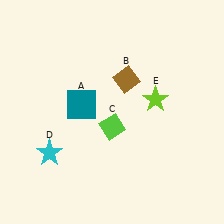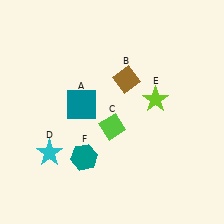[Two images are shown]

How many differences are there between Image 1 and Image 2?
There is 1 difference between the two images.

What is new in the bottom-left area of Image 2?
A teal hexagon (F) was added in the bottom-left area of Image 2.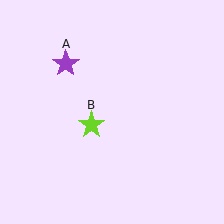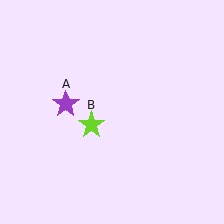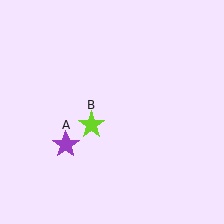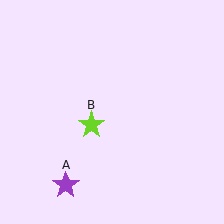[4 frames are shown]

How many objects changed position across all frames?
1 object changed position: purple star (object A).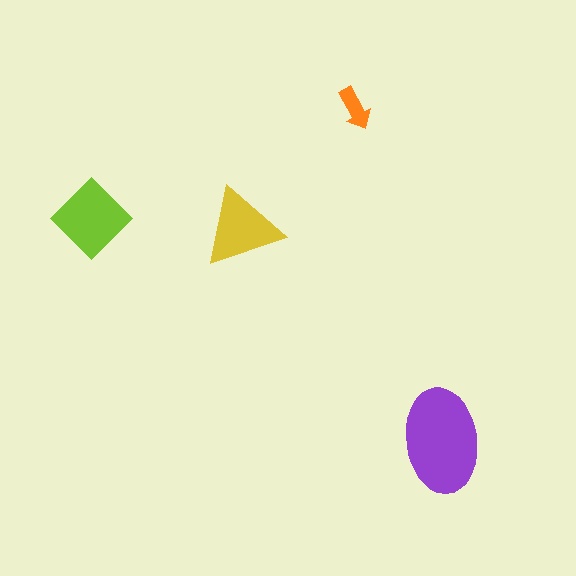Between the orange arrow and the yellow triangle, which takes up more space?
The yellow triangle.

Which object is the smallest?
The orange arrow.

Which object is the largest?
The purple ellipse.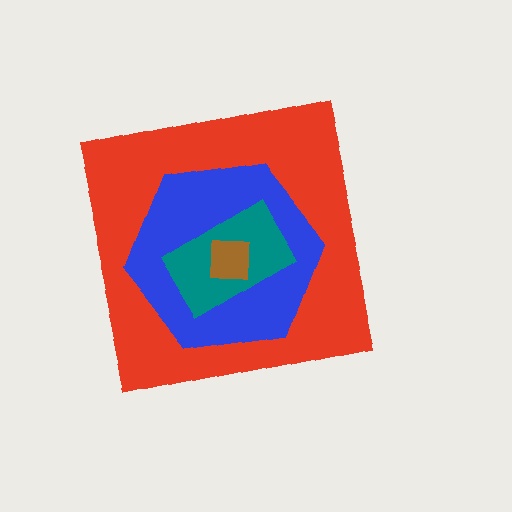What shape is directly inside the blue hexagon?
The teal rectangle.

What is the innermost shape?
The brown square.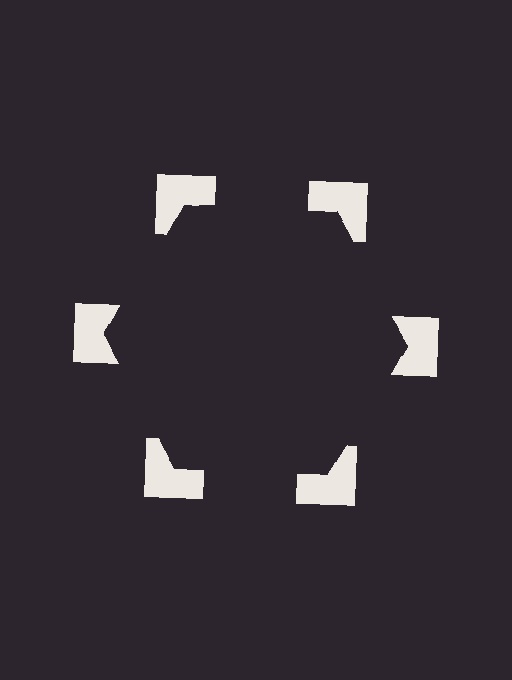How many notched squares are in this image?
There are 6 — one at each vertex of the illusory hexagon.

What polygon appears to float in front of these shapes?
An illusory hexagon — its edges are inferred from the aligned wedge cuts in the notched squares, not physically drawn.